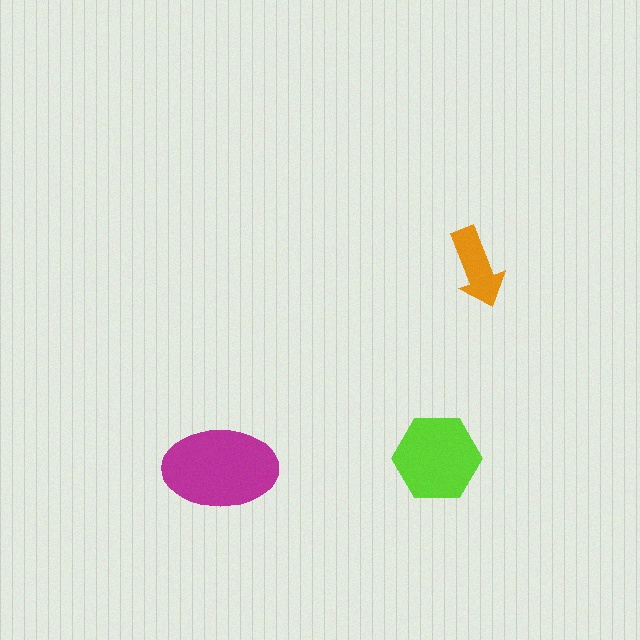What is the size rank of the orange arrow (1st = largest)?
3rd.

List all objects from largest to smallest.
The magenta ellipse, the lime hexagon, the orange arrow.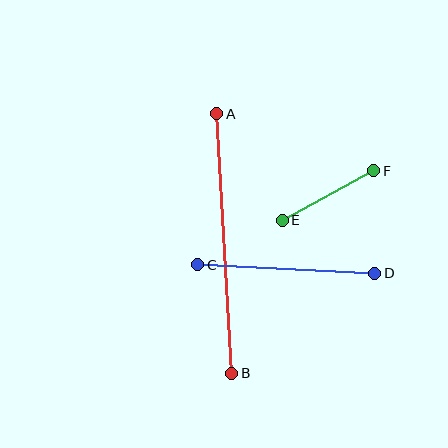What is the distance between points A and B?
The distance is approximately 260 pixels.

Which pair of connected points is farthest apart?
Points A and B are farthest apart.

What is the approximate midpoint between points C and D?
The midpoint is at approximately (286, 269) pixels.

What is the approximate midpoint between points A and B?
The midpoint is at approximately (224, 244) pixels.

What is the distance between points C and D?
The distance is approximately 177 pixels.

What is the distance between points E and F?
The distance is approximately 104 pixels.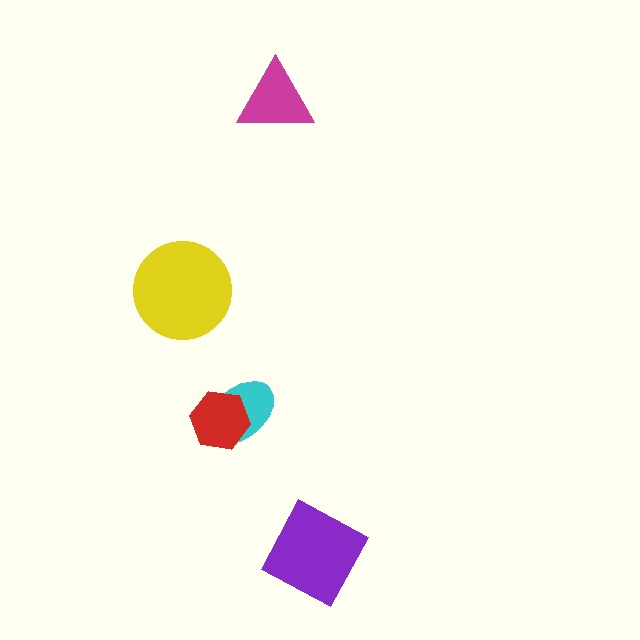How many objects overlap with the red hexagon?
1 object overlaps with the red hexagon.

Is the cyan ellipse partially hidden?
Yes, it is partially covered by another shape.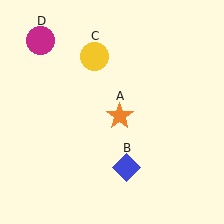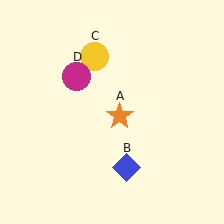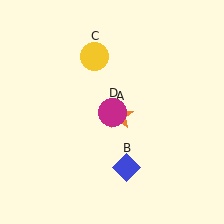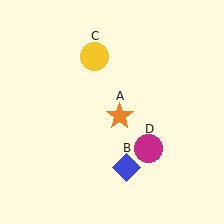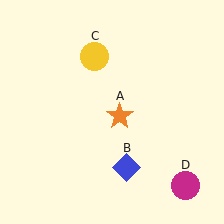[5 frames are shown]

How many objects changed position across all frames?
1 object changed position: magenta circle (object D).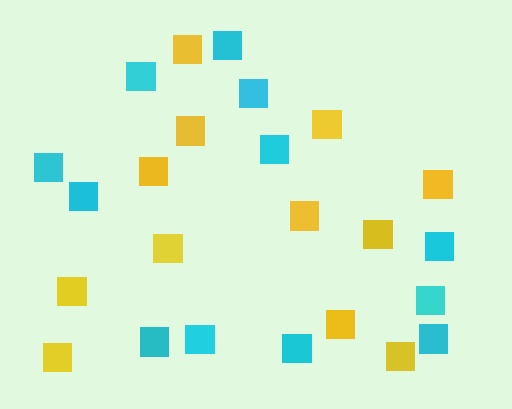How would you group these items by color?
There are 2 groups: one group of cyan squares (12) and one group of yellow squares (12).